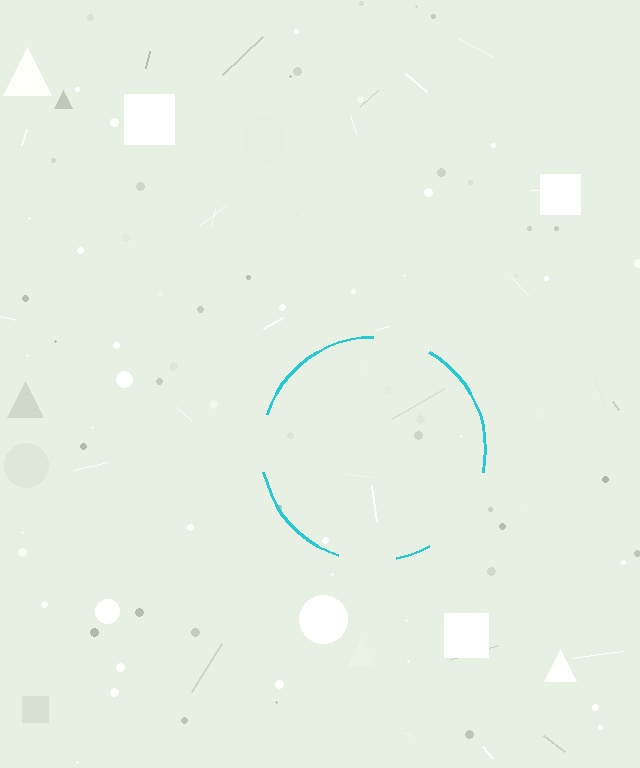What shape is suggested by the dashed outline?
The dashed outline suggests a circle.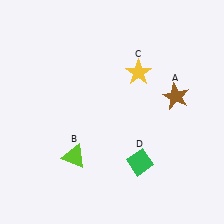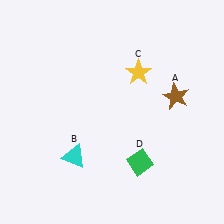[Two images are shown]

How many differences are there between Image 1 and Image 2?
There is 1 difference between the two images.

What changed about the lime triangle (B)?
In Image 1, B is lime. In Image 2, it changed to cyan.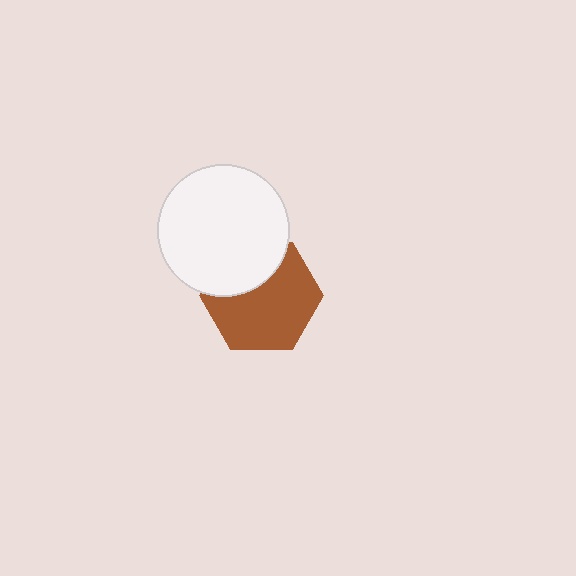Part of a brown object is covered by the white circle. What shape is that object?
It is a hexagon.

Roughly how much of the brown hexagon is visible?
Most of it is visible (roughly 68%).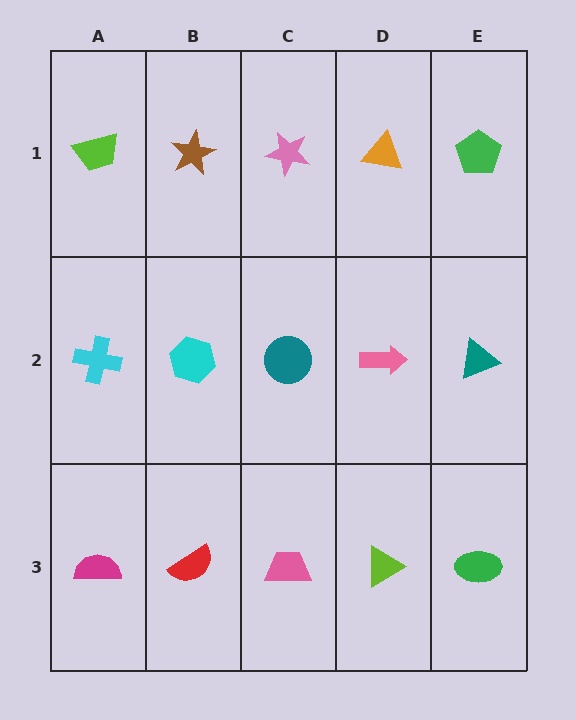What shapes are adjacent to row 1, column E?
A teal triangle (row 2, column E), an orange triangle (row 1, column D).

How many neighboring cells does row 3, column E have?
2.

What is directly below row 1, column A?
A cyan cross.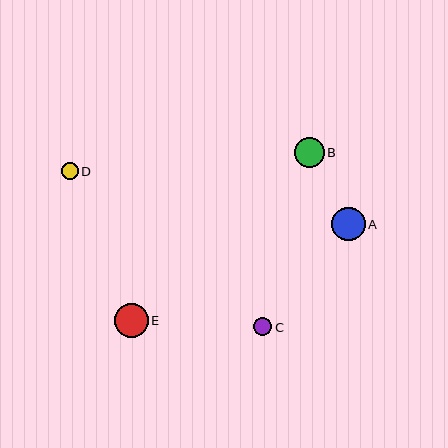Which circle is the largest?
Circle E is the largest with a size of approximately 34 pixels.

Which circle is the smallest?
Circle D is the smallest with a size of approximately 17 pixels.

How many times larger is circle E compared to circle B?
Circle E is approximately 1.1 times the size of circle B.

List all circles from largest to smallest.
From largest to smallest: E, A, B, C, D.